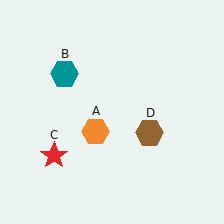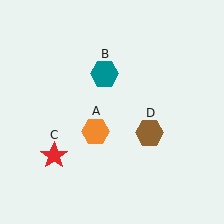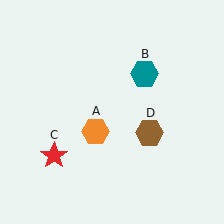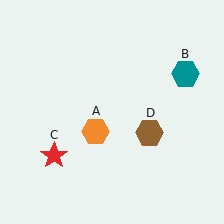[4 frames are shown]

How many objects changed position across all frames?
1 object changed position: teal hexagon (object B).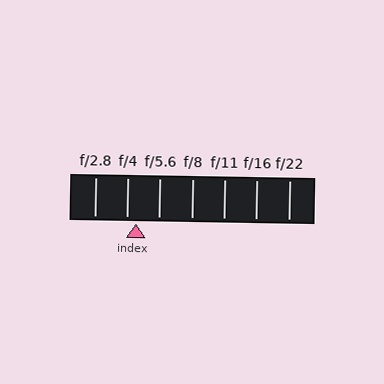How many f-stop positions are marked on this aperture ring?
There are 7 f-stop positions marked.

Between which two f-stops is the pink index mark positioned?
The index mark is between f/4 and f/5.6.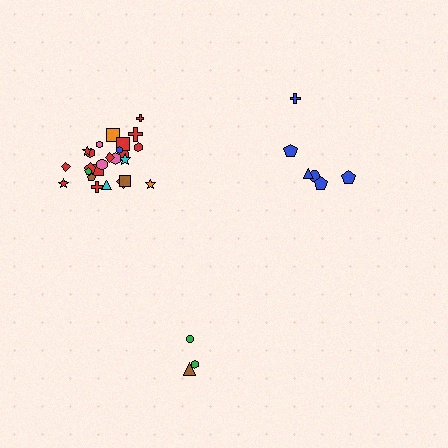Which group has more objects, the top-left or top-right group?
The top-left group.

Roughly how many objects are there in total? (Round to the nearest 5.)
Roughly 35 objects in total.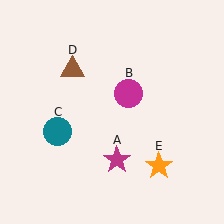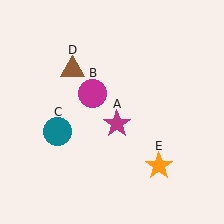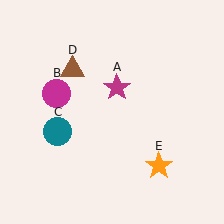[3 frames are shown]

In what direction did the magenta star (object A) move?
The magenta star (object A) moved up.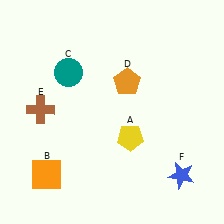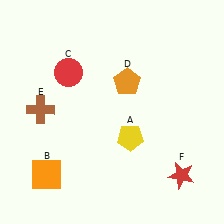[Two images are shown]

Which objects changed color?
C changed from teal to red. F changed from blue to red.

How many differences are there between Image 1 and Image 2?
There are 2 differences between the two images.